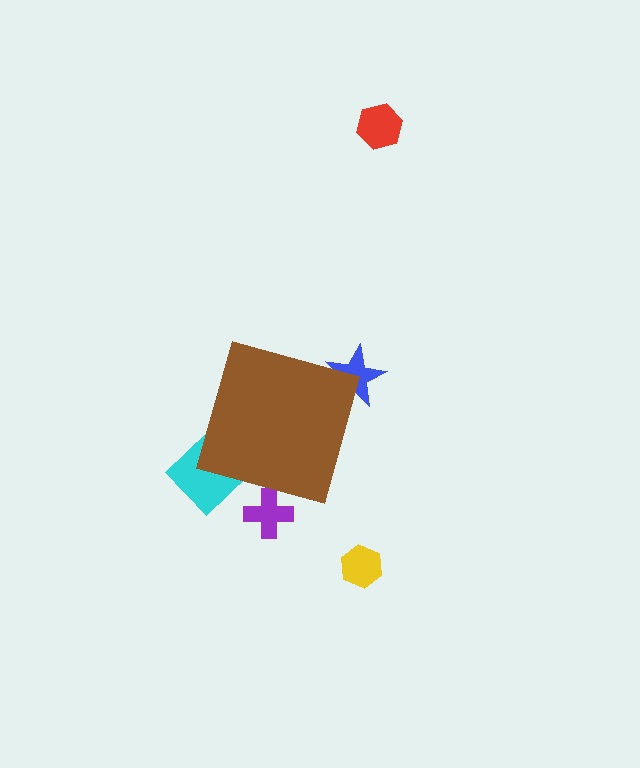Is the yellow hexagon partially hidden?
No, the yellow hexagon is fully visible.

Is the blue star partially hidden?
Yes, the blue star is partially hidden behind the brown diamond.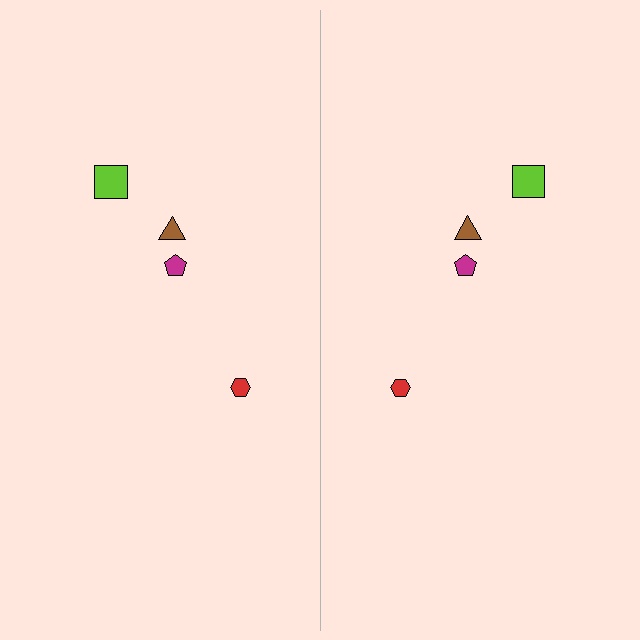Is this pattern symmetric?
Yes, this pattern has bilateral (reflection) symmetry.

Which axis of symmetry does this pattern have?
The pattern has a vertical axis of symmetry running through the center of the image.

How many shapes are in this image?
There are 8 shapes in this image.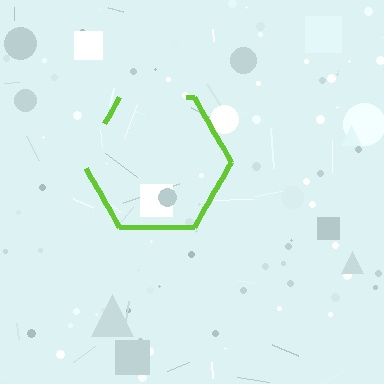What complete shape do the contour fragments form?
The contour fragments form a hexagon.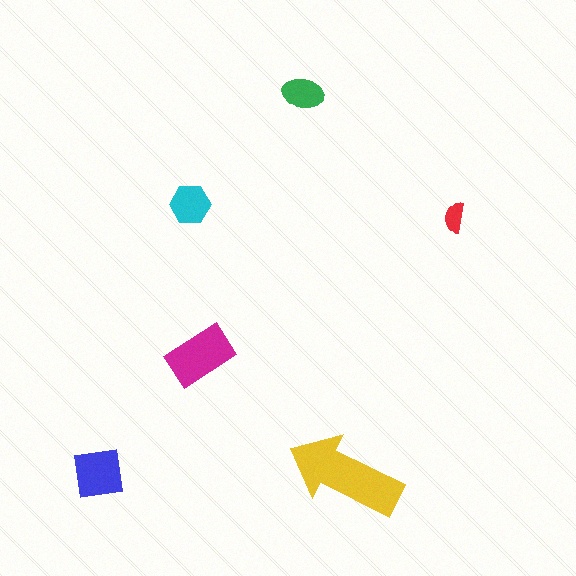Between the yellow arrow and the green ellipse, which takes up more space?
The yellow arrow.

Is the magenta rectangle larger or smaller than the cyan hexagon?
Larger.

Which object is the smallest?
The red semicircle.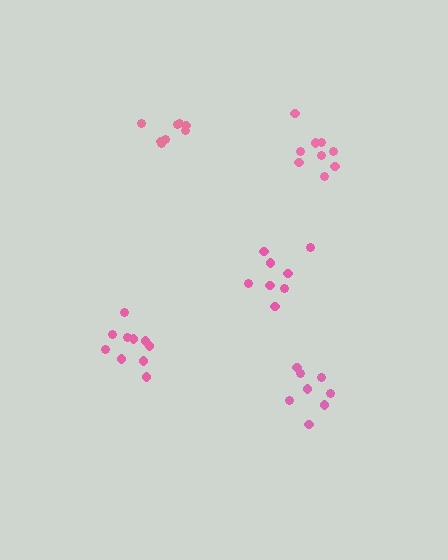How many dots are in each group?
Group 1: 9 dots, Group 2: 8 dots, Group 3: 8 dots, Group 4: 8 dots, Group 5: 10 dots (43 total).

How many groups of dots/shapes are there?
There are 5 groups.